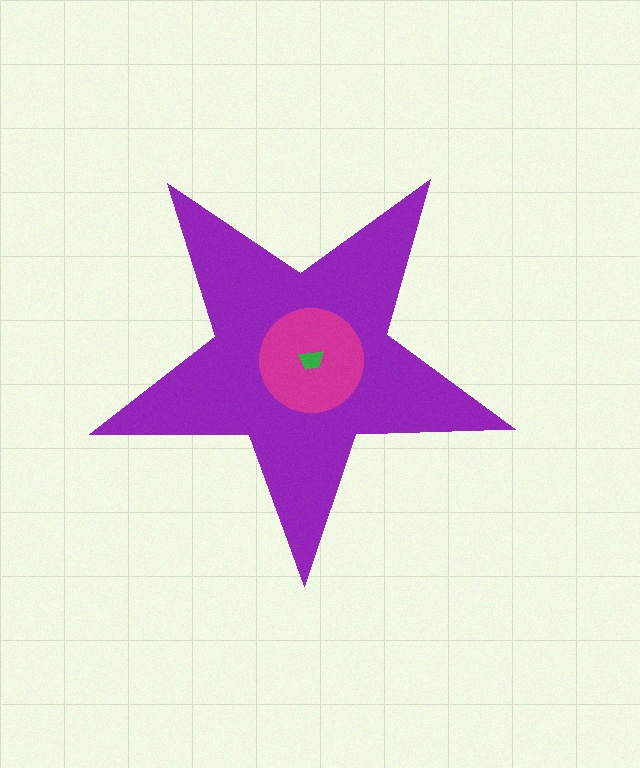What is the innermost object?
The green trapezoid.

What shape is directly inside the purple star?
The magenta circle.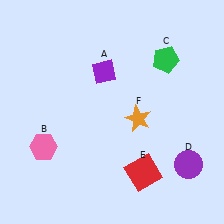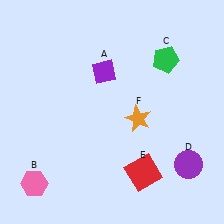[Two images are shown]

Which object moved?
The pink hexagon (B) moved down.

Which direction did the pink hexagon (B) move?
The pink hexagon (B) moved down.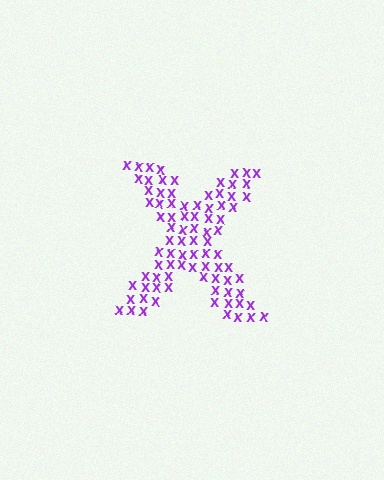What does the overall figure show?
The overall figure shows the letter X.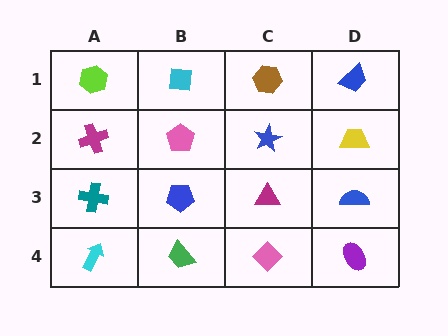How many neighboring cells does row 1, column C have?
3.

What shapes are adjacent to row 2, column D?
A blue trapezoid (row 1, column D), a blue semicircle (row 3, column D), a blue star (row 2, column C).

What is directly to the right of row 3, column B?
A magenta triangle.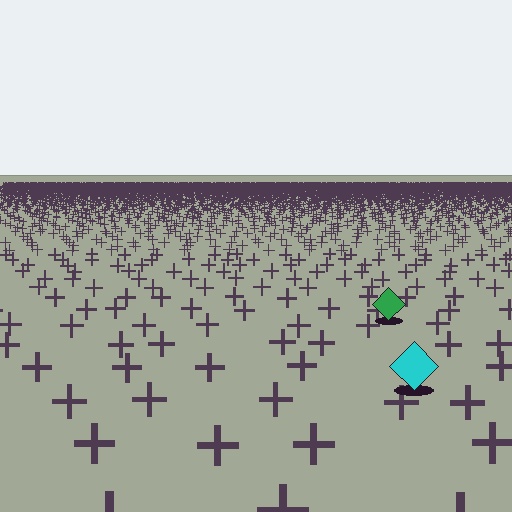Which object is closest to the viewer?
The cyan diamond is closest. The texture marks near it are larger and more spread out.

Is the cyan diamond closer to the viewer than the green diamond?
Yes. The cyan diamond is closer — you can tell from the texture gradient: the ground texture is coarser near it.